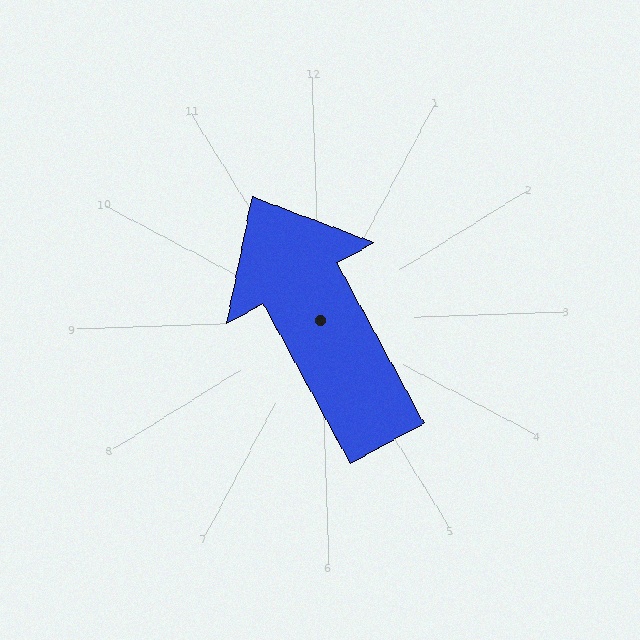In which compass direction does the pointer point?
Northwest.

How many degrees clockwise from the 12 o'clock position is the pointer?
Approximately 333 degrees.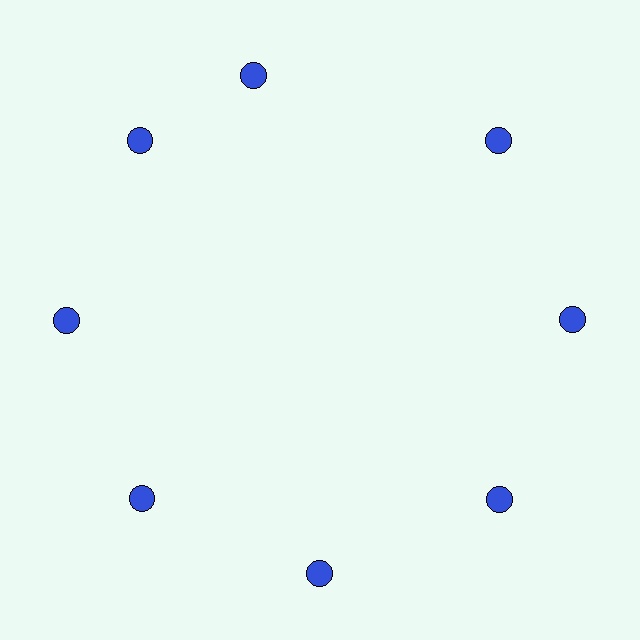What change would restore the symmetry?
The symmetry would be restored by rotating it back into even spacing with its neighbors so that all 8 circles sit at equal angles and equal distance from the center.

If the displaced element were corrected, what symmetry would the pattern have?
It would have 8-fold rotational symmetry — the pattern would map onto itself every 45 degrees.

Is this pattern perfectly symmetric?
No. The 8 blue circles are arranged in a ring, but one element near the 12 o'clock position is rotated out of alignment along the ring, breaking the 8-fold rotational symmetry.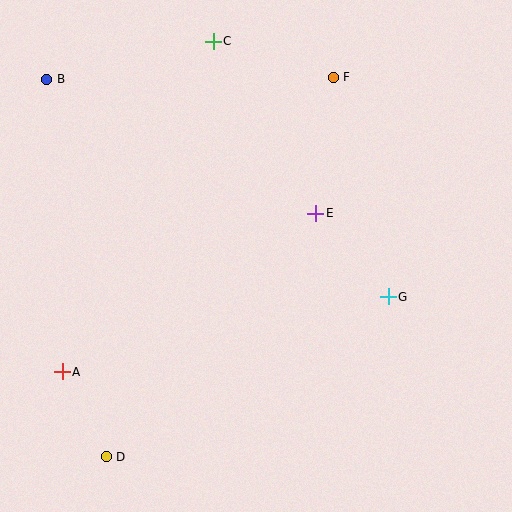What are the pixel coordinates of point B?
Point B is at (47, 79).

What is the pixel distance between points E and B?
The distance between E and B is 300 pixels.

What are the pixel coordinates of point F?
Point F is at (333, 77).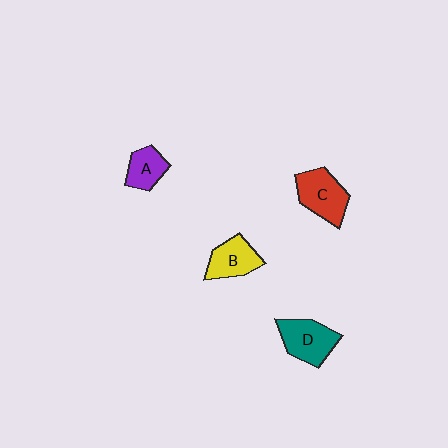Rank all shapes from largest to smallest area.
From largest to smallest: C (red), D (teal), B (yellow), A (purple).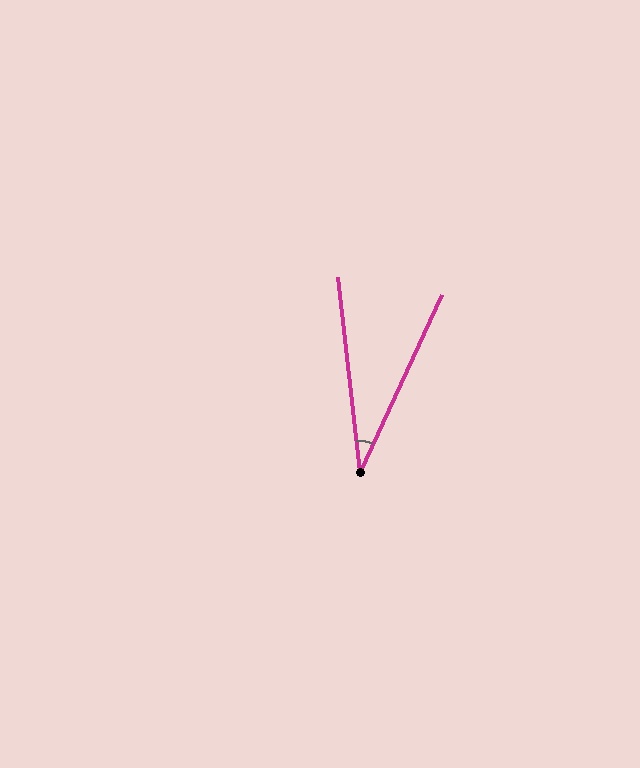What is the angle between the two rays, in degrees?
Approximately 31 degrees.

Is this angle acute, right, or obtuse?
It is acute.